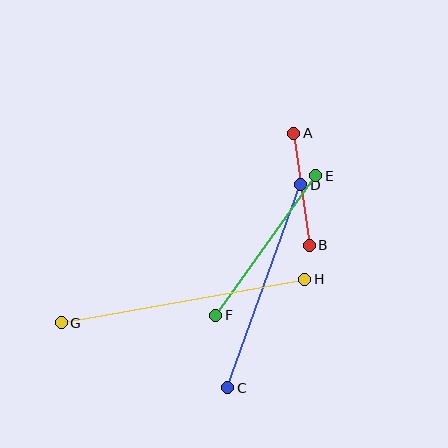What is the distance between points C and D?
The distance is approximately 216 pixels.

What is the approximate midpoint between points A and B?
The midpoint is at approximately (302, 189) pixels.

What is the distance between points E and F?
The distance is approximately 172 pixels.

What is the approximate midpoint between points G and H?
The midpoint is at approximately (183, 301) pixels.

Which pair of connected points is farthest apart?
Points G and H are farthest apart.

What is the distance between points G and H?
The distance is approximately 248 pixels.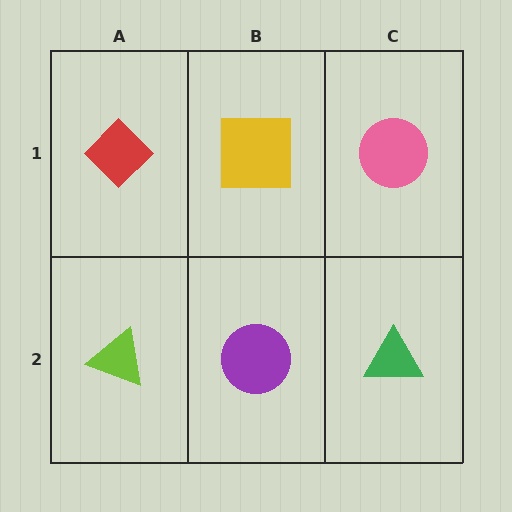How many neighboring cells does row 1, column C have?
2.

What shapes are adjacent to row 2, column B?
A yellow square (row 1, column B), a lime triangle (row 2, column A), a green triangle (row 2, column C).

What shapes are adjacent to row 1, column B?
A purple circle (row 2, column B), a red diamond (row 1, column A), a pink circle (row 1, column C).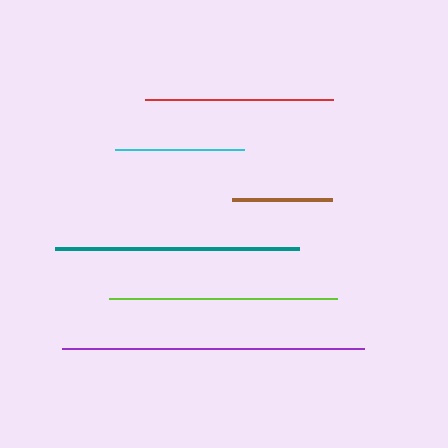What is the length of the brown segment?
The brown segment is approximately 100 pixels long.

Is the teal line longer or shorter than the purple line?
The purple line is longer than the teal line.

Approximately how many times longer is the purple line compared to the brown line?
The purple line is approximately 3.0 times the length of the brown line.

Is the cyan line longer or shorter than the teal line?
The teal line is longer than the cyan line.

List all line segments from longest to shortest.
From longest to shortest: purple, teal, lime, red, cyan, brown.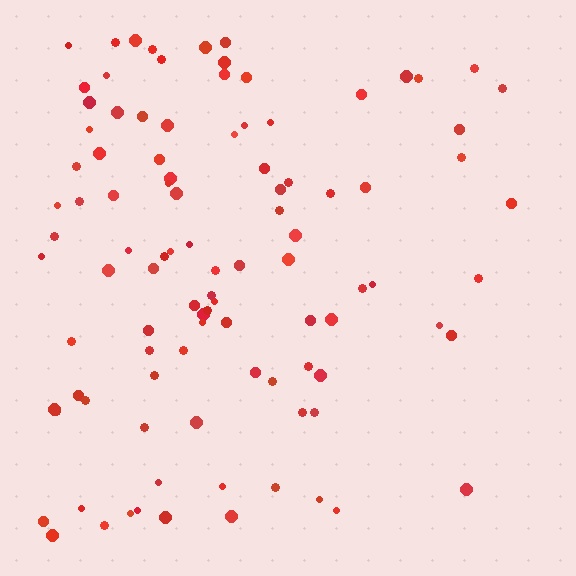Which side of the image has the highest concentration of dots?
The left.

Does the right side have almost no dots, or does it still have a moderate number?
Still a moderate number, just noticeably fewer than the left.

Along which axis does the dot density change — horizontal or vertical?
Horizontal.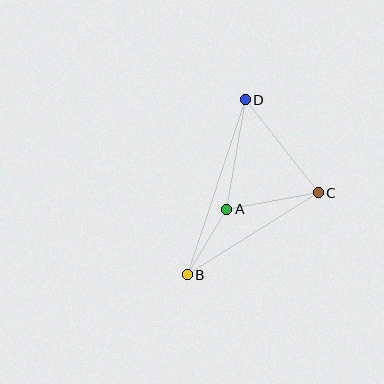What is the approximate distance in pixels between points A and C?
The distance between A and C is approximately 93 pixels.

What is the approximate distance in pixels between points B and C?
The distance between B and C is approximately 154 pixels.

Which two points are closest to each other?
Points A and B are closest to each other.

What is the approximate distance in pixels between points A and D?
The distance between A and D is approximately 111 pixels.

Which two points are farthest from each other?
Points B and D are farthest from each other.